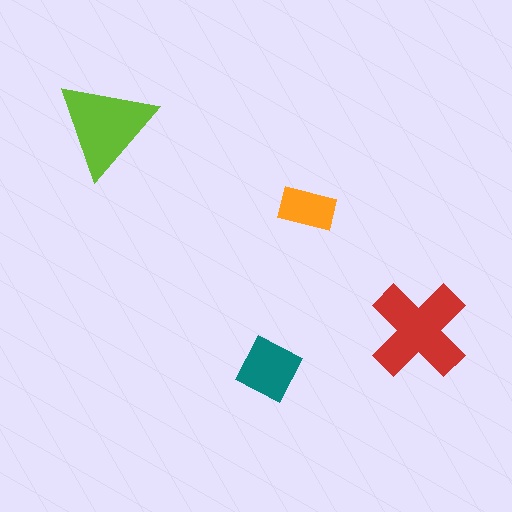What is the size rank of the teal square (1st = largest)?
3rd.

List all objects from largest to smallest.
The red cross, the lime triangle, the teal square, the orange rectangle.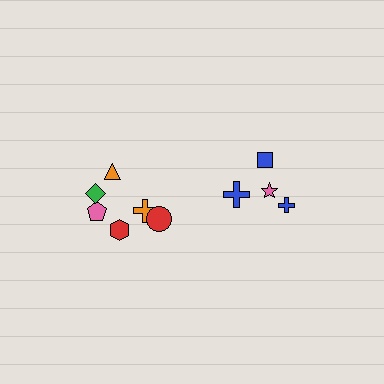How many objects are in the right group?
There are 4 objects.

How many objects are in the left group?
There are 6 objects.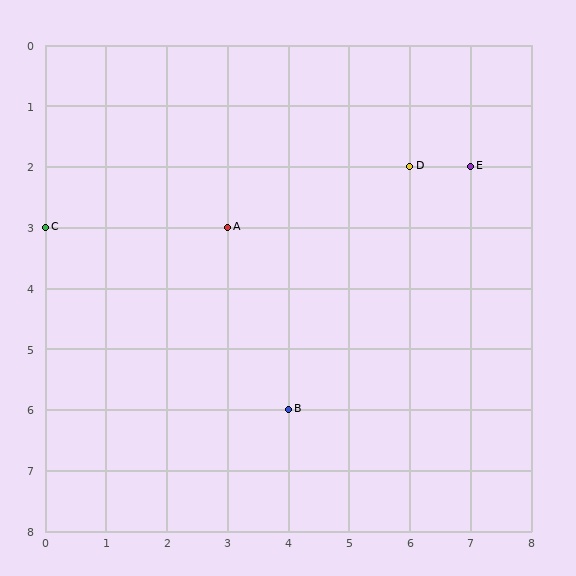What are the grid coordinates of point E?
Point E is at grid coordinates (7, 2).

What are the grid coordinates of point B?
Point B is at grid coordinates (4, 6).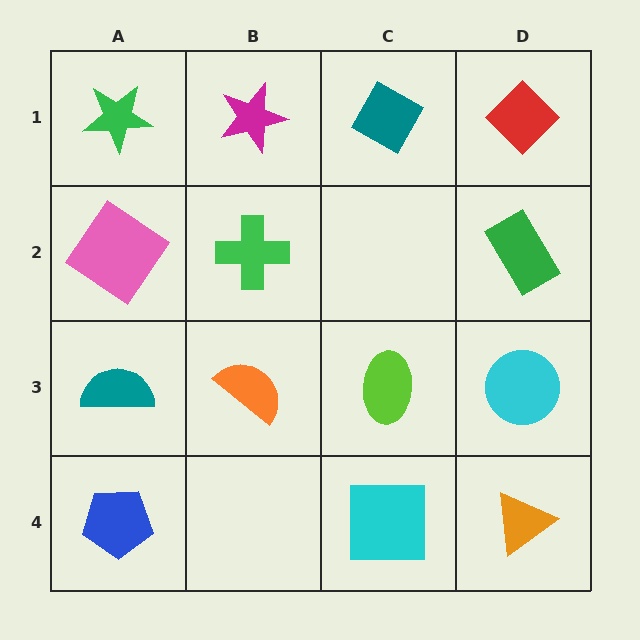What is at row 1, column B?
A magenta star.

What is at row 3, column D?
A cyan circle.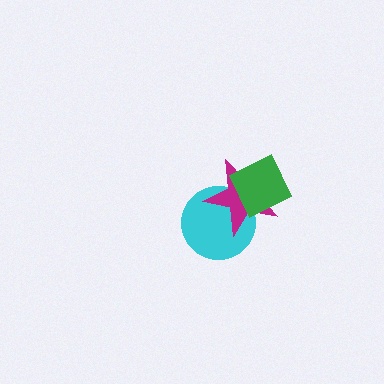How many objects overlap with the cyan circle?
2 objects overlap with the cyan circle.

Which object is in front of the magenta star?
The green diamond is in front of the magenta star.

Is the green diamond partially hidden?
No, no other shape covers it.